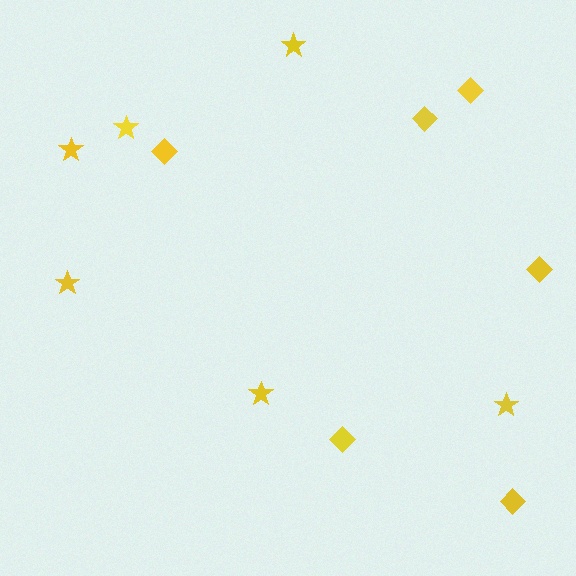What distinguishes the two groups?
There are 2 groups: one group of stars (6) and one group of diamonds (6).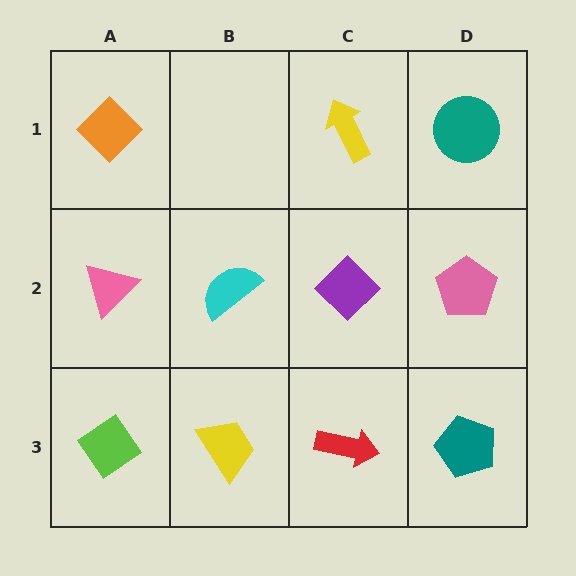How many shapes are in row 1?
3 shapes.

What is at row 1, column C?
A yellow arrow.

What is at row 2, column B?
A cyan semicircle.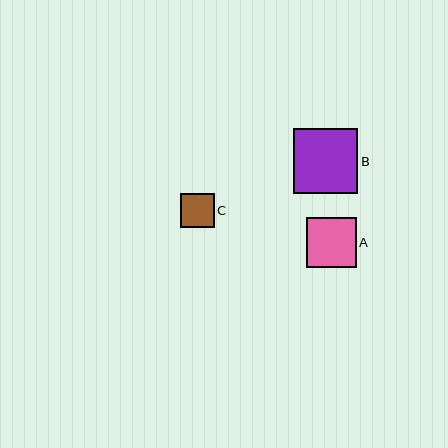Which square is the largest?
Square B is the largest with a size of approximately 65 pixels.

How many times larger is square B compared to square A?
Square B is approximately 1.3 times the size of square A.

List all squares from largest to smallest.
From largest to smallest: B, A, C.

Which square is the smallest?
Square C is the smallest with a size of approximately 34 pixels.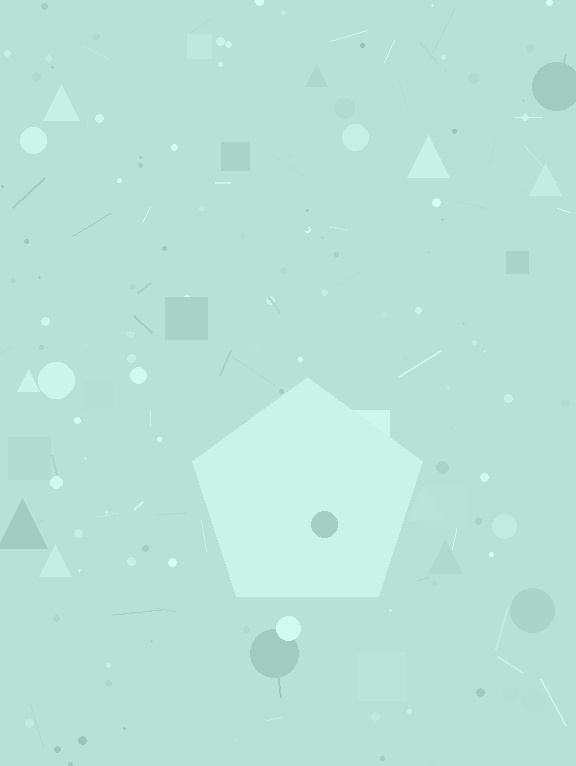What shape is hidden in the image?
A pentagon is hidden in the image.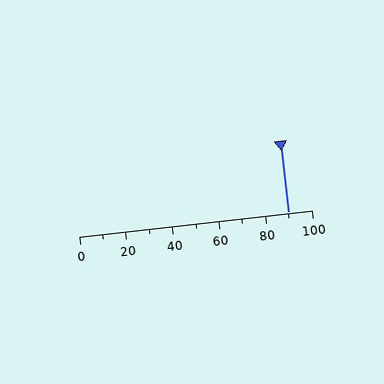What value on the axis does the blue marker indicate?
The marker indicates approximately 90.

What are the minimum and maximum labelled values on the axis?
The axis runs from 0 to 100.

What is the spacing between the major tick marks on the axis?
The major ticks are spaced 20 apart.